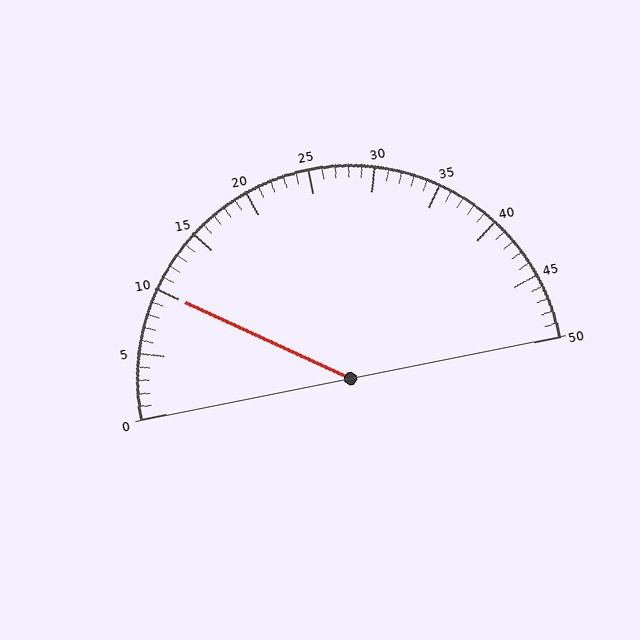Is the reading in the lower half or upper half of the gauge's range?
The reading is in the lower half of the range (0 to 50).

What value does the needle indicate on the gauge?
The needle indicates approximately 10.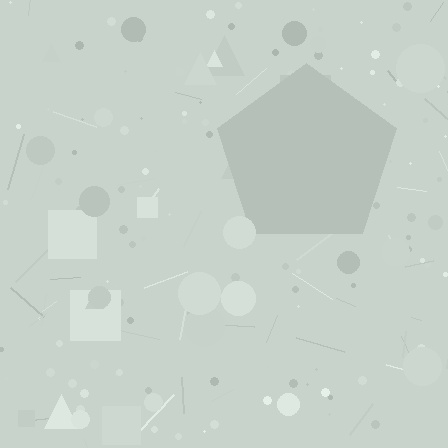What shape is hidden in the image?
A pentagon is hidden in the image.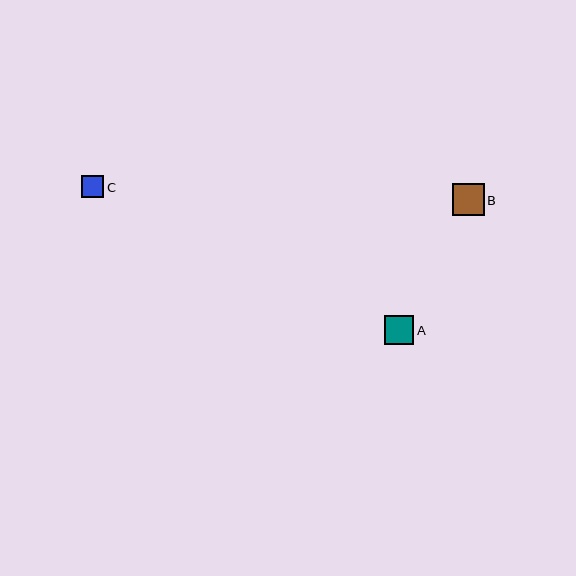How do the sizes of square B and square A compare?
Square B and square A are approximately the same size.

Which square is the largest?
Square B is the largest with a size of approximately 32 pixels.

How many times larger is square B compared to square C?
Square B is approximately 1.4 times the size of square C.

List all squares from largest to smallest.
From largest to smallest: B, A, C.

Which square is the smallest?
Square C is the smallest with a size of approximately 22 pixels.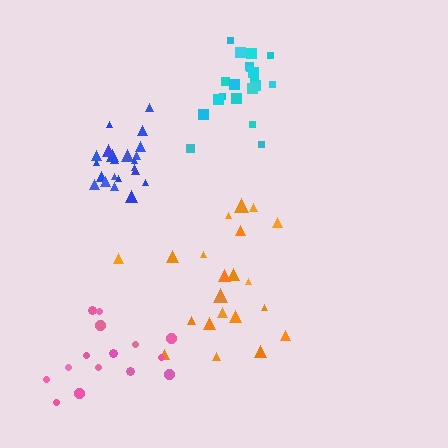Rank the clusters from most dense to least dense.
blue, cyan, orange, pink.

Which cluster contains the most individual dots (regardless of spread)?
Blue (22).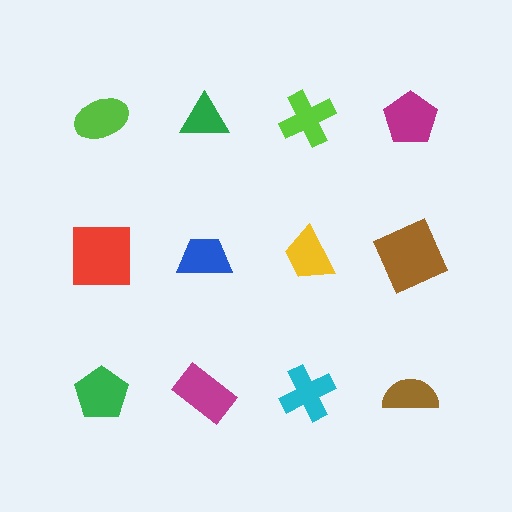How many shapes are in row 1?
4 shapes.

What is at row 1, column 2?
A green triangle.